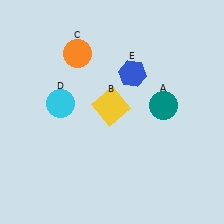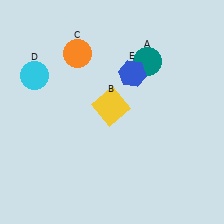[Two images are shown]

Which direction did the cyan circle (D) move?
The cyan circle (D) moved up.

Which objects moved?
The objects that moved are: the teal circle (A), the cyan circle (D).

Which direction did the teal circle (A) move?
The teal circle (A) moved up.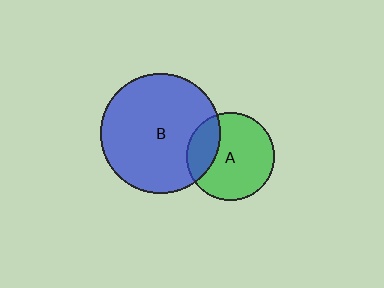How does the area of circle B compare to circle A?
Approximately 1.9 times.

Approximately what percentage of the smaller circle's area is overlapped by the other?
Approximately 25%.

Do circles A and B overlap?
Yes.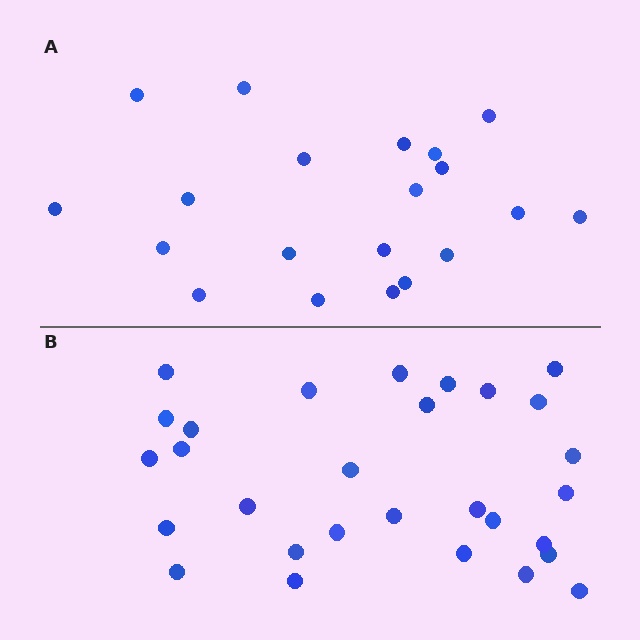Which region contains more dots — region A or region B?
Region B (the bottom region) has more dots.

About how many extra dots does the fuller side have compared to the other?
Region B has roughly 8 or so more dots than region A.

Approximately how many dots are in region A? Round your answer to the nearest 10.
About 20 dots.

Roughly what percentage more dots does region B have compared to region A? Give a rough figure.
About 45% more.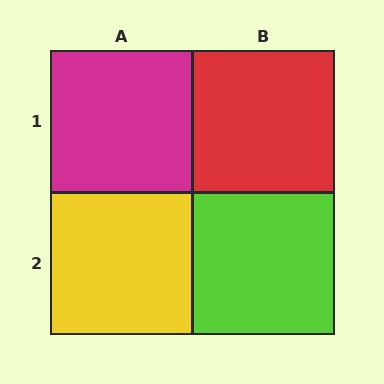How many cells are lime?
1 cell is lime.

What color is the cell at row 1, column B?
Red.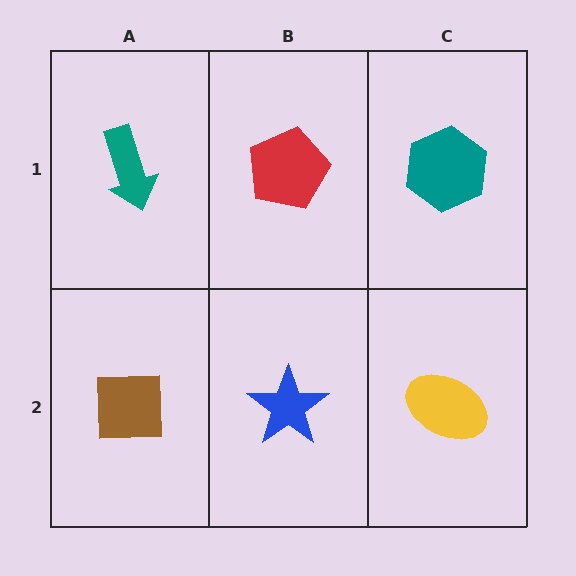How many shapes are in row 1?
3 shapes.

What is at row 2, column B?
A blue star.